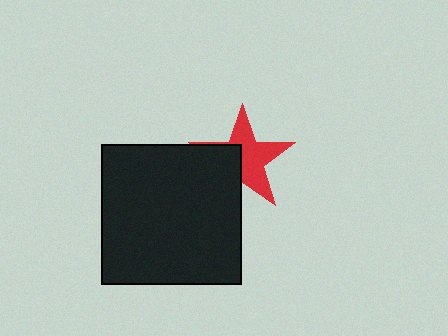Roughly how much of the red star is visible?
About half of it is visible (roughly 60%).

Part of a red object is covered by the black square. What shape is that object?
It is a star.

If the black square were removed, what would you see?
You would see the complete red star.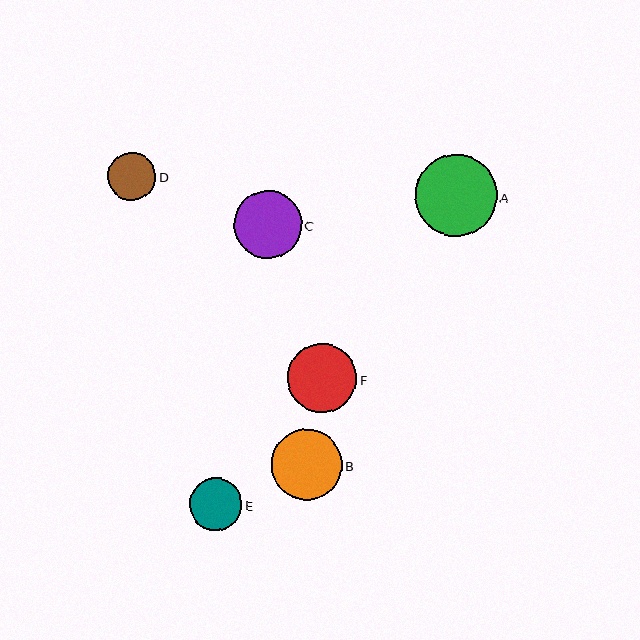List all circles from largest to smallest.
From largest to smallest: A, B, F, C, E, D.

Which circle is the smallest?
Circle D is the smallest with a size of approximately 48 pixels.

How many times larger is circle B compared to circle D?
Circle B is approximately 1.5 times the size of circle D.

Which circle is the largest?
Circle A is the largest with a size of approximately 81 pixels.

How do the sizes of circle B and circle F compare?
Circle B and circle F are approximately the same size.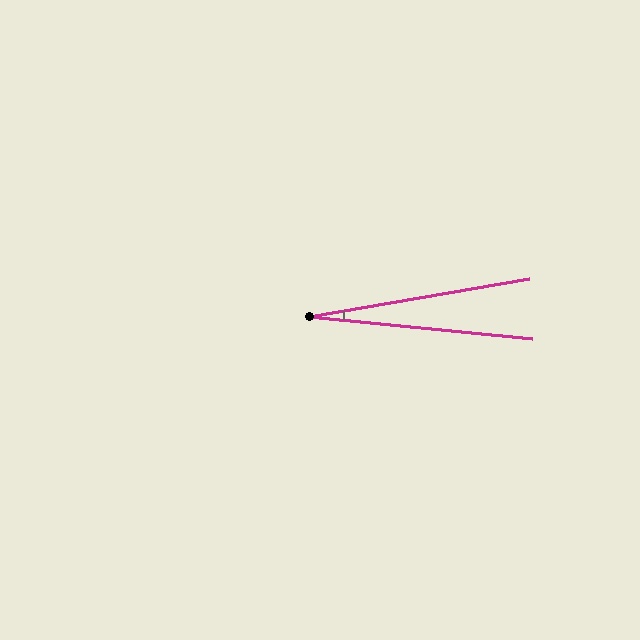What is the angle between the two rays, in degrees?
Approximately 15 degrees.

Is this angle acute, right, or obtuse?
It is acute.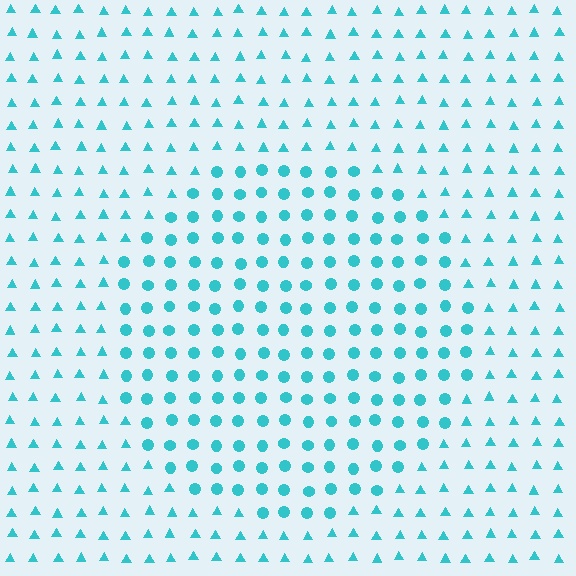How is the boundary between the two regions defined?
The boundary is defined by a change in element shape: circles inside vs. triangles outside. All elements share the same color and spacing.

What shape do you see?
I see a circle.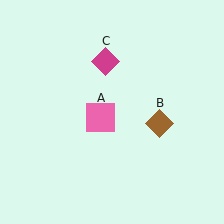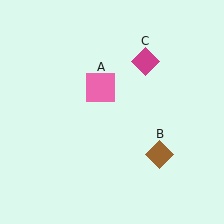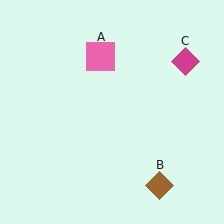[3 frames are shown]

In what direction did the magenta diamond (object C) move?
The magenta diamond (object C) moved right.